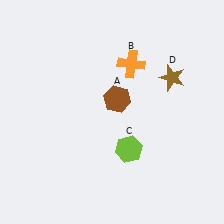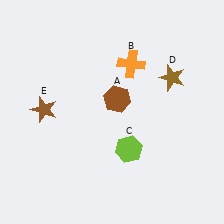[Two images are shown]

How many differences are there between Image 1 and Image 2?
There is 1 difference between the two images.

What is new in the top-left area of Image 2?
A brown star (E) was added in the top-left area of Image 2.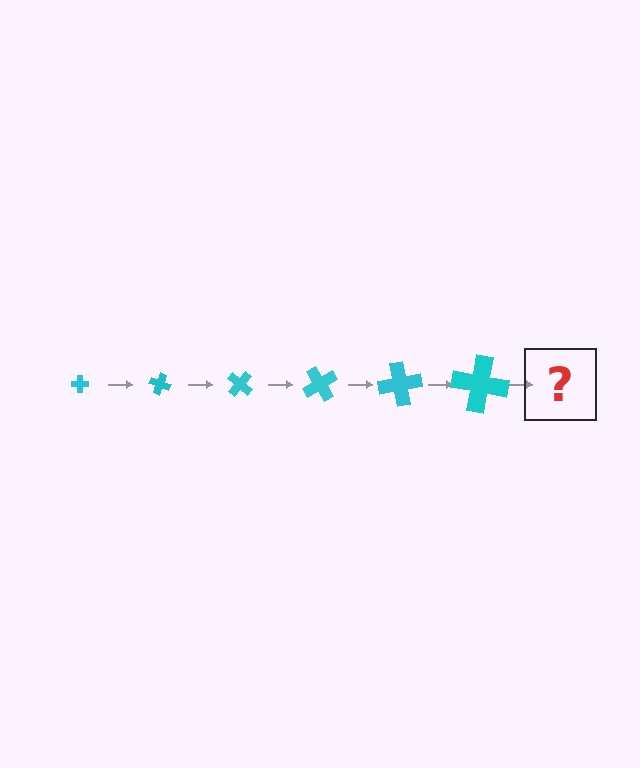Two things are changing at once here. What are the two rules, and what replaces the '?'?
The two rules are that the cross grows larger each step and it rotates 20 degrees each step. The '?' should be a cross, larger than the previous one and rotated 120 degrees from the start.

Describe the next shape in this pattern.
It should be a cross, larger than the previous one and rotated 120 degrees from the start.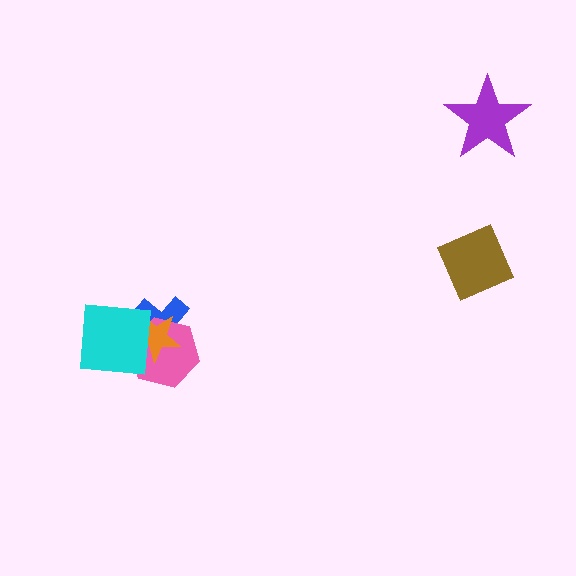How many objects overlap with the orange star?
3 objects overlap with the orange star.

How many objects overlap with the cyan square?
3 objects overlap with the cyan square.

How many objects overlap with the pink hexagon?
3 objects overlap with the pink hexagon.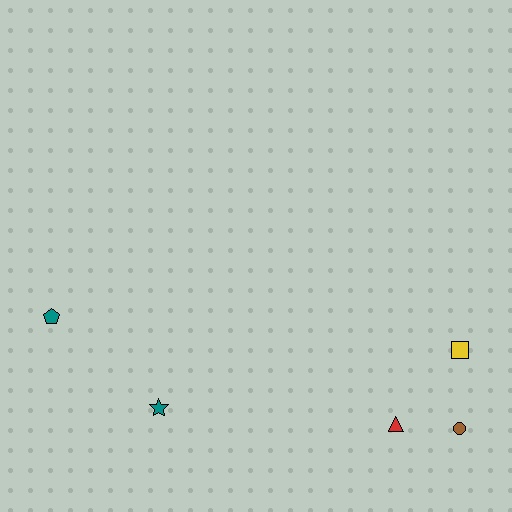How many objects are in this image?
There are 5 objects.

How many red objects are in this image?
There is 1 red object.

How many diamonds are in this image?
There are no diamonds.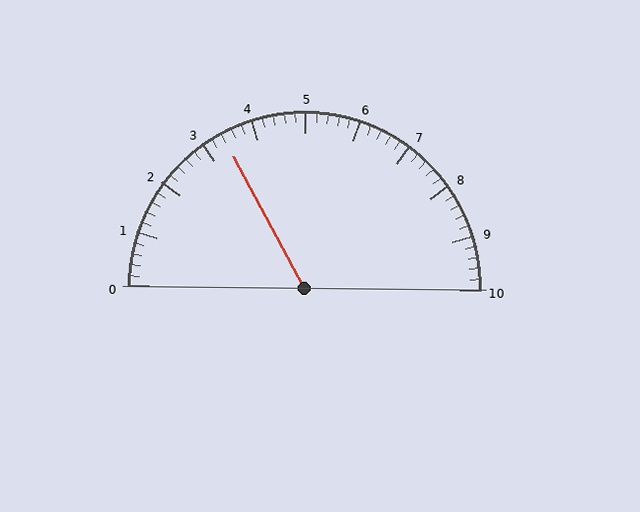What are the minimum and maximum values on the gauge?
The gauge ranges from 0 to 10.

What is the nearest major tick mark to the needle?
The nearest major tick mark is 3.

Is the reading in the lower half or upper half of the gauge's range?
The reading is in the lower half of the range (0 to 10).